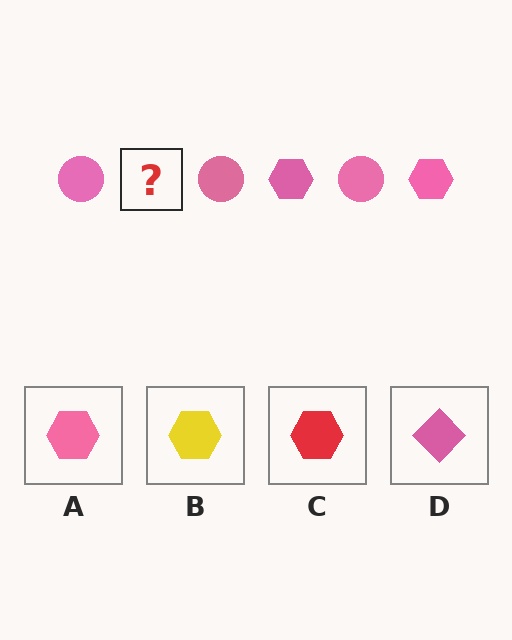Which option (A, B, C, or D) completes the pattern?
A.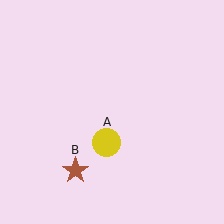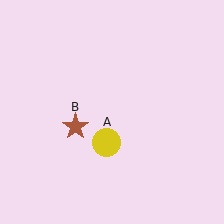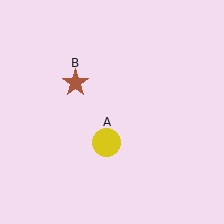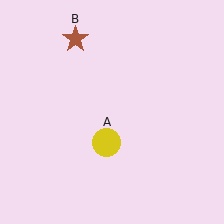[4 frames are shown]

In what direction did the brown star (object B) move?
The brown star (object B) moved up.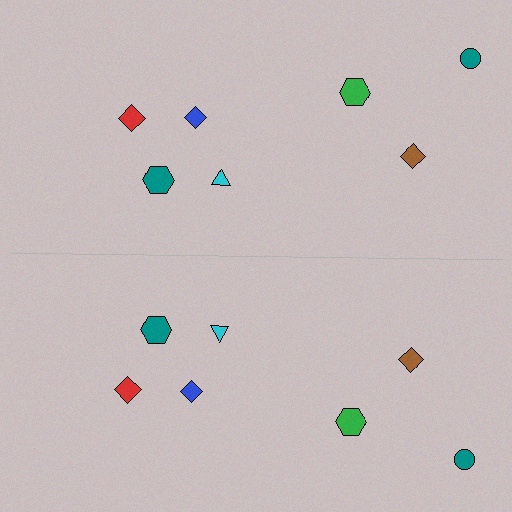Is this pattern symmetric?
Yes, this pattern has bilateral (reflection) symmetry.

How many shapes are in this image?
There are 14 shapes in this image.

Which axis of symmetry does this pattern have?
The pattern has a horizontal axis of symmetry running through the center of the image.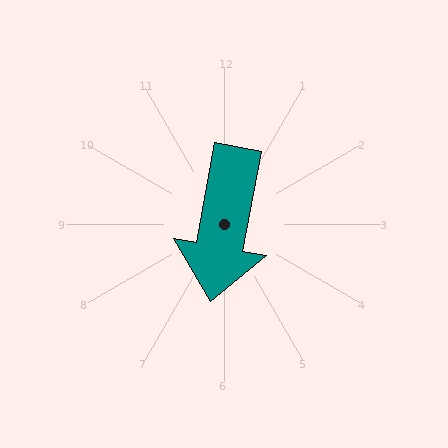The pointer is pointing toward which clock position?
Roughly 6 o'clock.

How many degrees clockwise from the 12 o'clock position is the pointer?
Approximately 190 degrees.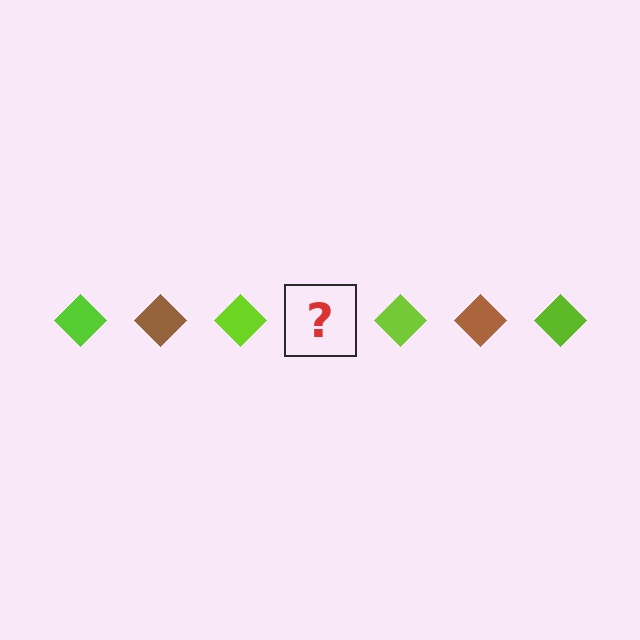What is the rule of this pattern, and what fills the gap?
The rule is that the pattern cycles through lime, brown diamonds. The gap should be filled with a brown diamond.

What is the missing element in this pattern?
The missing element is a brown diamond.